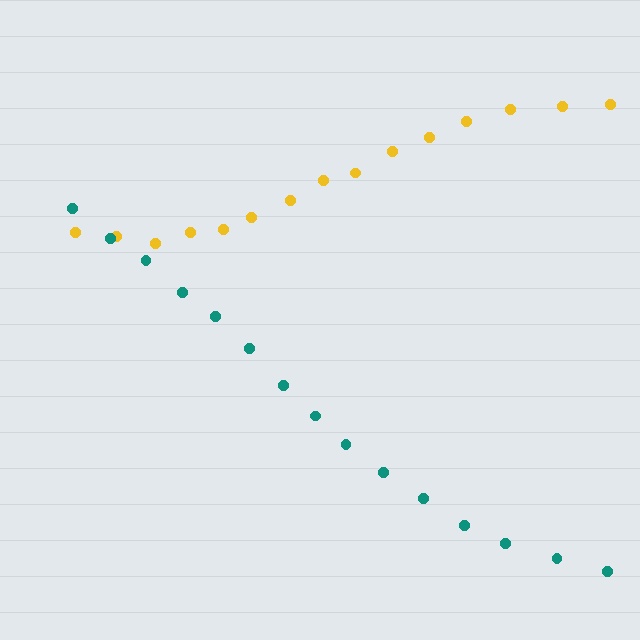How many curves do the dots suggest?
There are 2 distinct paths.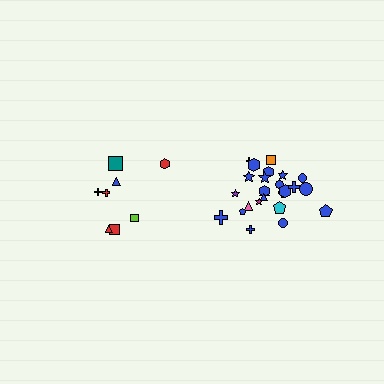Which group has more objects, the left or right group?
The right group.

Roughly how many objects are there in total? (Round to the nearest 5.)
Roughly 35 objects in total.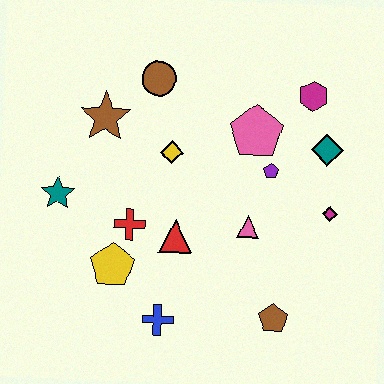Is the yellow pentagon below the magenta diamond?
Yes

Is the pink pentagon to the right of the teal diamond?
No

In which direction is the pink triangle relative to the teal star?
The pink triangle is to the right of the teal star.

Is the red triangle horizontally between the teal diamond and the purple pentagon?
No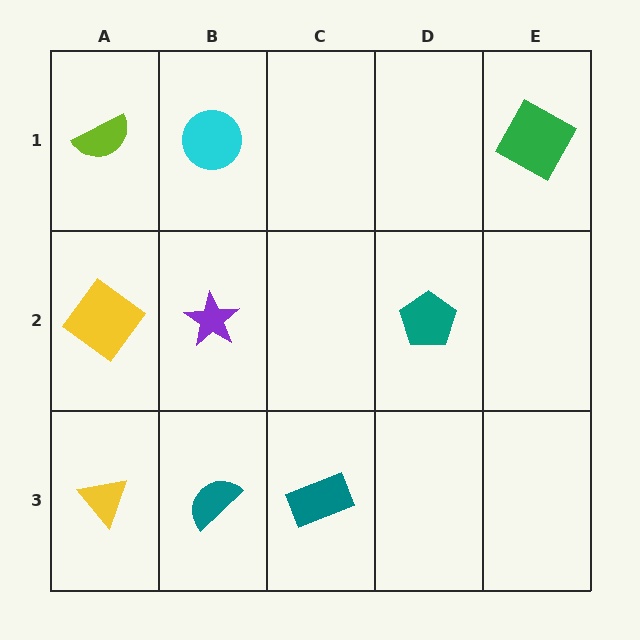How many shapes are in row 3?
3 shapes.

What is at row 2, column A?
A yellow diamond.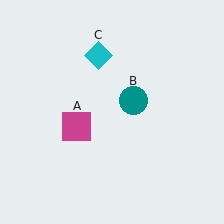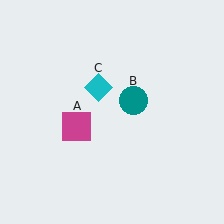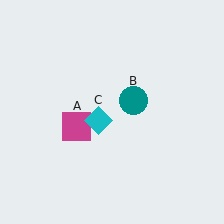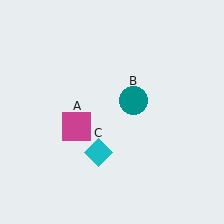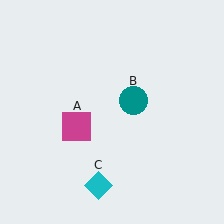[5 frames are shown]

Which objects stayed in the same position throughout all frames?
Magenta square (object A) and teal circle (object B) remained stationary.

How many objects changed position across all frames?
1 object changed position: cyan diamond (object C).